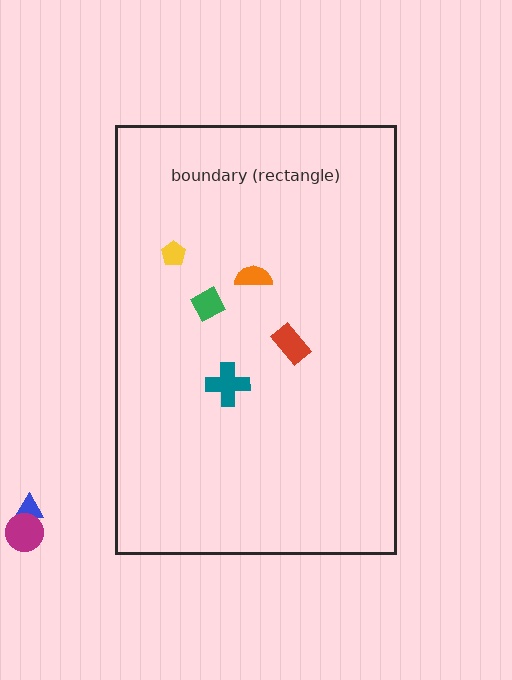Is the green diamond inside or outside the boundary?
Inside.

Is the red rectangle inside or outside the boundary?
Inside.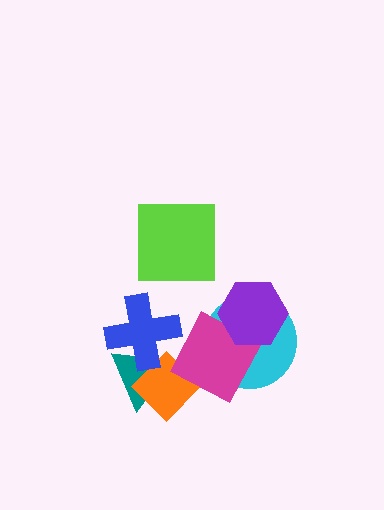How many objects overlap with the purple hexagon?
2 objects overlap with the purple hexagon.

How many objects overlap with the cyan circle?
2 objects overlap with the cyan circle.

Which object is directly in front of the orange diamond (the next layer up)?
The magenta square is directly in front of the orange diamond.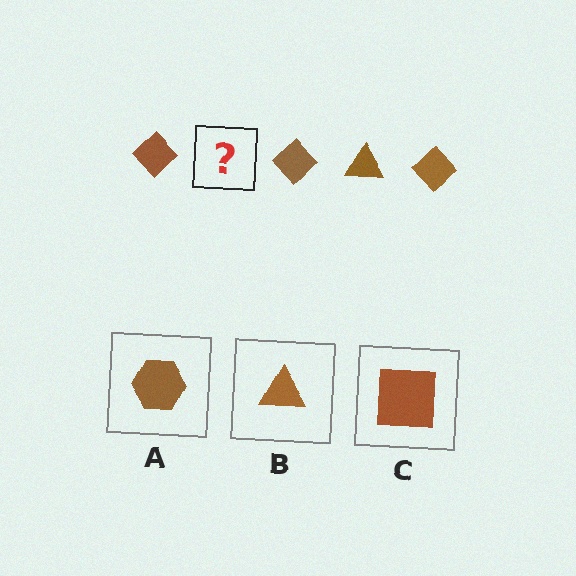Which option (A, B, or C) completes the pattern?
B.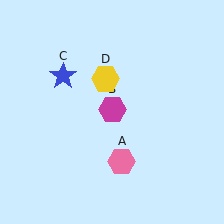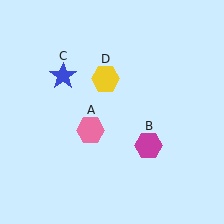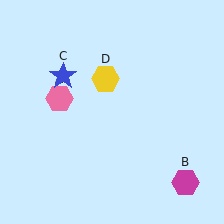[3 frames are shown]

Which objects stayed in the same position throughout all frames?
Blue star (object C) and yellow hexagon (object D) remained stationary.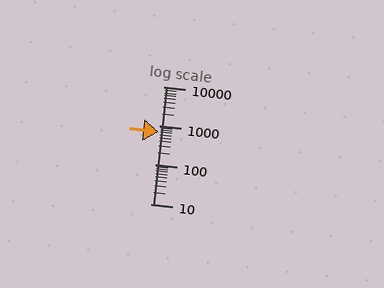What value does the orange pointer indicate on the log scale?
The pointer indicates approximately 710.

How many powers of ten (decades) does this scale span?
The scale spans 3 decades, from 10 to 10000.